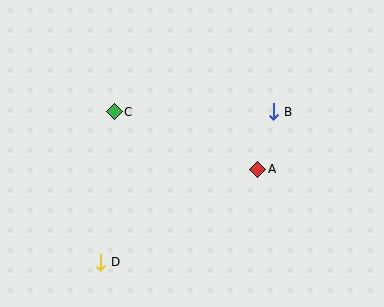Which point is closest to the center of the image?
Point A at (258, 169) is closest to the center.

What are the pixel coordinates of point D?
Point D is at (101, 262).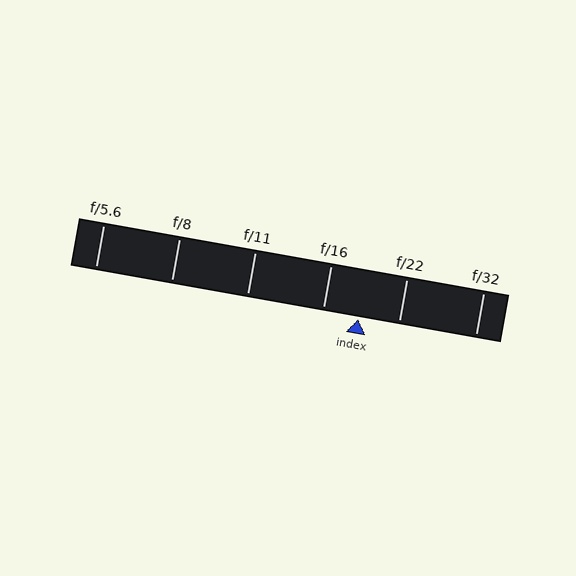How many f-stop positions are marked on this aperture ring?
There are 6 f-stop positions marked.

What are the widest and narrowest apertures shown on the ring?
The widest aperture shown is f/5.6 and the narrowest is f/32.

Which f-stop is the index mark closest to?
The index mark is closest to f/16.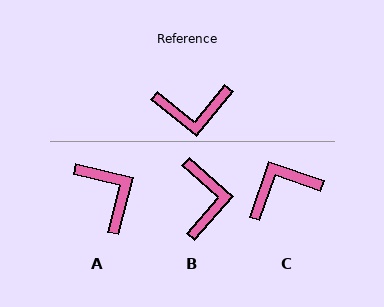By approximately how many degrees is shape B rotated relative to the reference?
Approximately 88 degrees counter-clockwise.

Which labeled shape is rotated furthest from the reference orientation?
C, about 160 degrees away.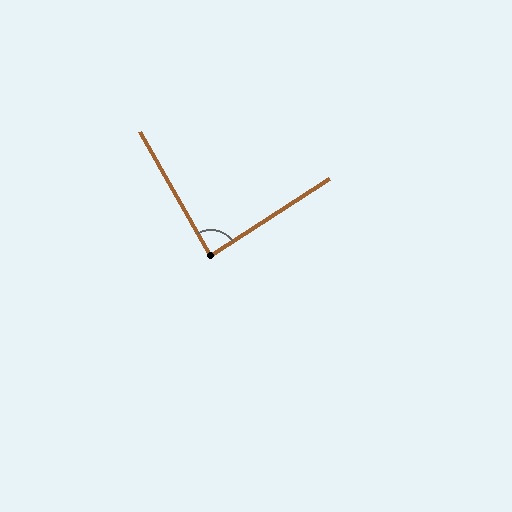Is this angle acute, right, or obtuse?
It is approximately a right angle.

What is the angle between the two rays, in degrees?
Approximately 87 degrees.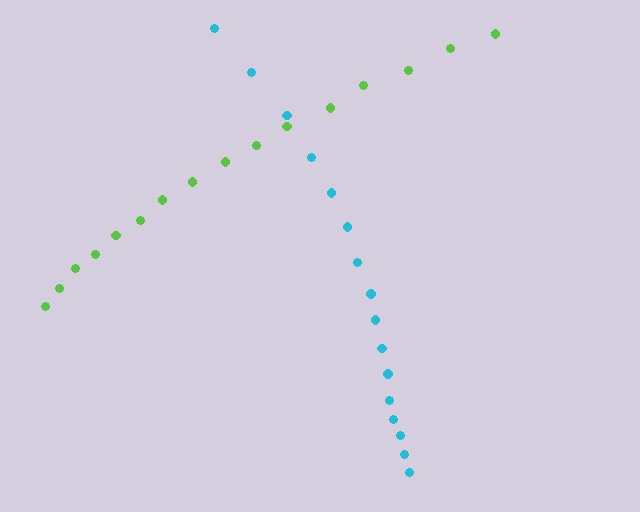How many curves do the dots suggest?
There are 2 distinct paths.